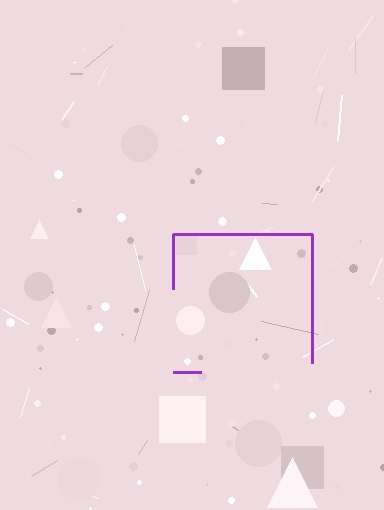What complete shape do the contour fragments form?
The contour fragments form a square.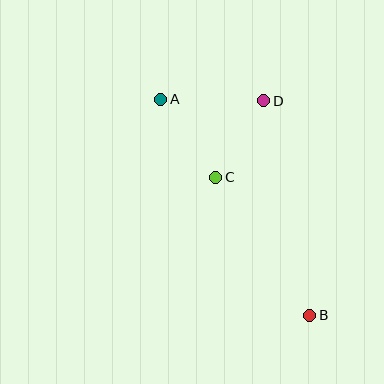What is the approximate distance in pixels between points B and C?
The distance between B and C is approximately 167 pixels.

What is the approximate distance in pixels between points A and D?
The distance between A and D is approximately 103 pixels.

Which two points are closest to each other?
Points C and D are closest to each other.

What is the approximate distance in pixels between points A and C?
The distance between A and C is approximately 96 pixels.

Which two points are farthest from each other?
Points A and B are farthest from each other.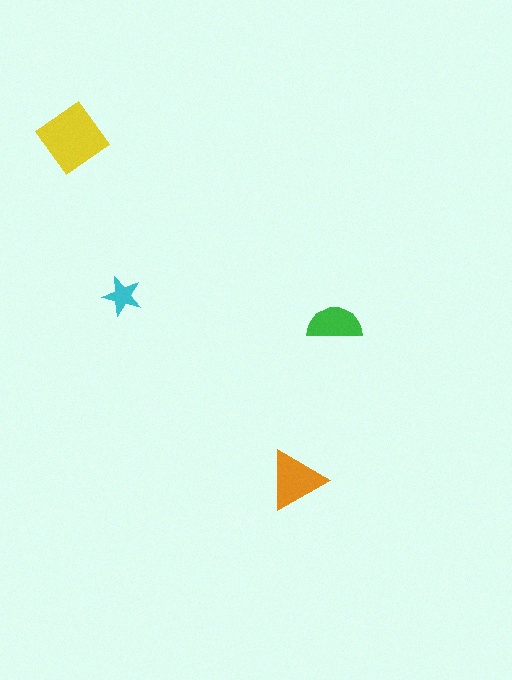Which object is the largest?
The yellow diamond.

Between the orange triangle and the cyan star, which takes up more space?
The orange triangle.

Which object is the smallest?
The cyan star.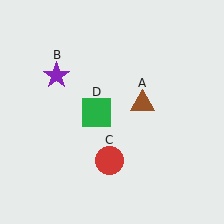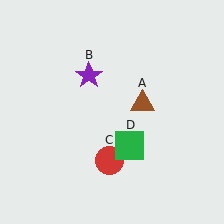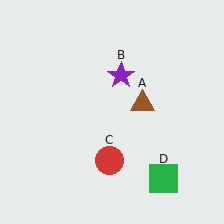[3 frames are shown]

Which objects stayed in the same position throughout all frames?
Brown triangle (object A) and red circle (object C) remained stationary.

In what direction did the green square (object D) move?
The green square (object D) moved down and to the right.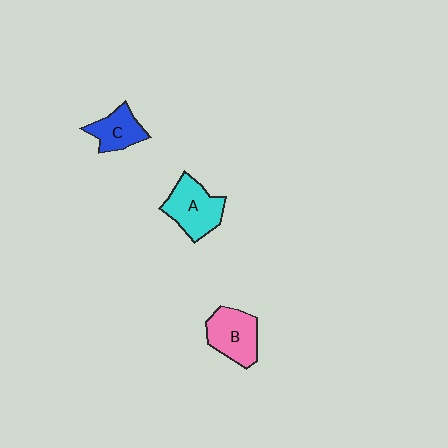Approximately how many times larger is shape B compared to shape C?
Approximately 1.4 times.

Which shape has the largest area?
Shape A (cyan).